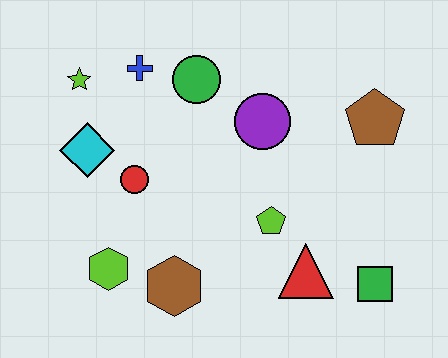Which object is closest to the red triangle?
The lime pentagon is closest to the red triangle.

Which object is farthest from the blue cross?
The green square is farthest from the blue cross.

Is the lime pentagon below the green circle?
Yes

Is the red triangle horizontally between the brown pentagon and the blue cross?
Yes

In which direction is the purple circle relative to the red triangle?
The purple circle is above the red triangle.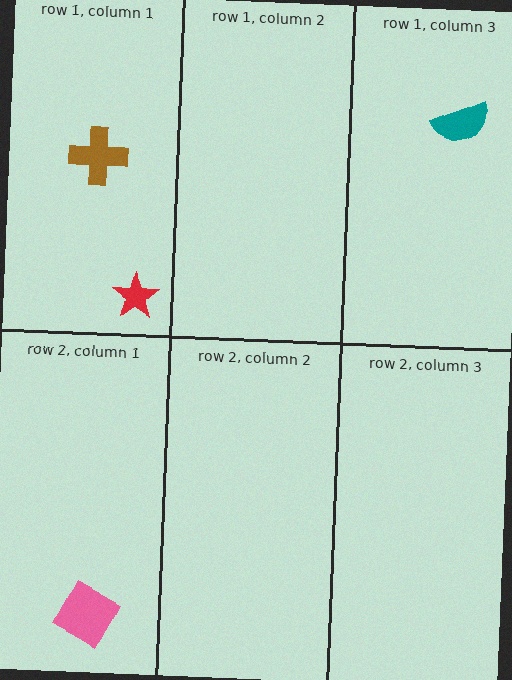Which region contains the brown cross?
The row 1, column 1 region.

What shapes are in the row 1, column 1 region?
The brown cross, the red star.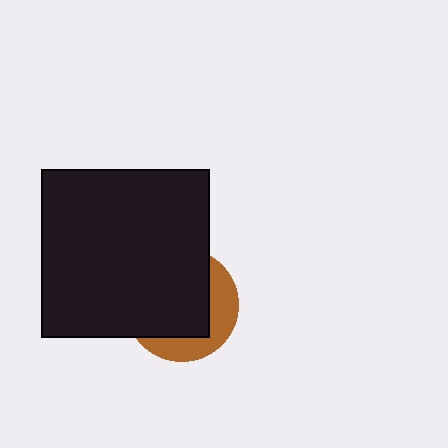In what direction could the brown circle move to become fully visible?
The brown circle could move toward the lower-right. That would shift it out from behind the black square entirely.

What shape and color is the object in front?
The object in front is a black square.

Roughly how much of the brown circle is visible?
A small part of it is visible (roughly 34%).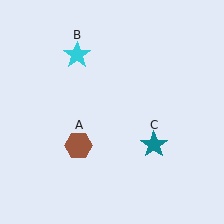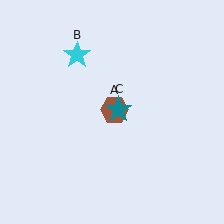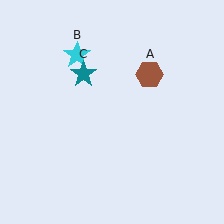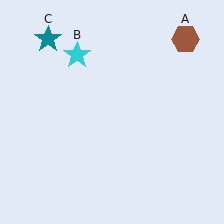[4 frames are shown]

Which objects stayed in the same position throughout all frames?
Cyan star (object B) remained stationary.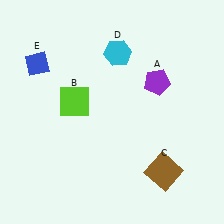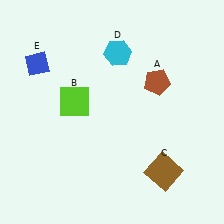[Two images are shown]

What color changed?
The pentagon (A) changed from purple in Image 1 to brown in Image 2.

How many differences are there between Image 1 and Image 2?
There is 1 difference between the two images.